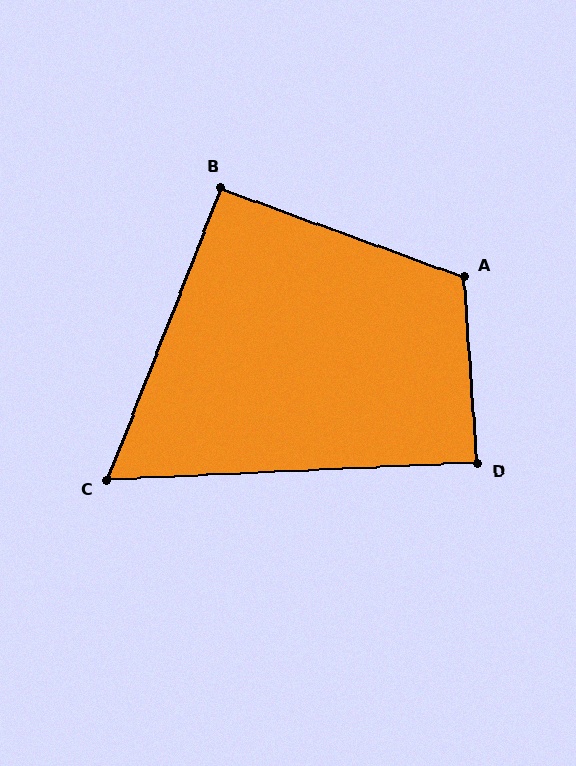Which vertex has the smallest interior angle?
C, at approximately 66 degrees.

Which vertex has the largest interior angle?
A, at approximately 114 degrees.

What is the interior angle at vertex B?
Approximately 91 degrees (approximately right).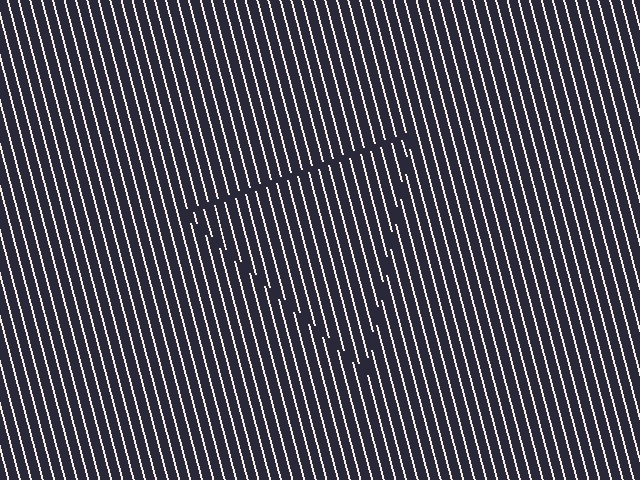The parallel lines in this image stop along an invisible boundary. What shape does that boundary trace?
An illusory triangle. The interior of the shape contains the same grating, shifted by half a period — the contour is defined by the phase discontinuity where line-ends from the inner and outer gratings abut.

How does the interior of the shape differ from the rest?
The interior of the shape contains the same grating, shifted by half a period — the contour is defined by the phase discontinuity where line-ends from the inner and outer gratings abut.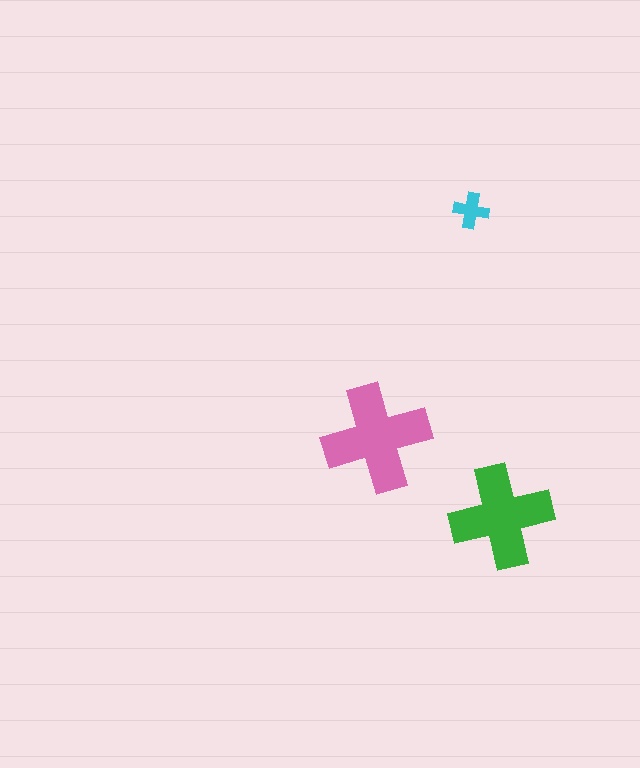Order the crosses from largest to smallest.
the pink one, the green one, the cyan one.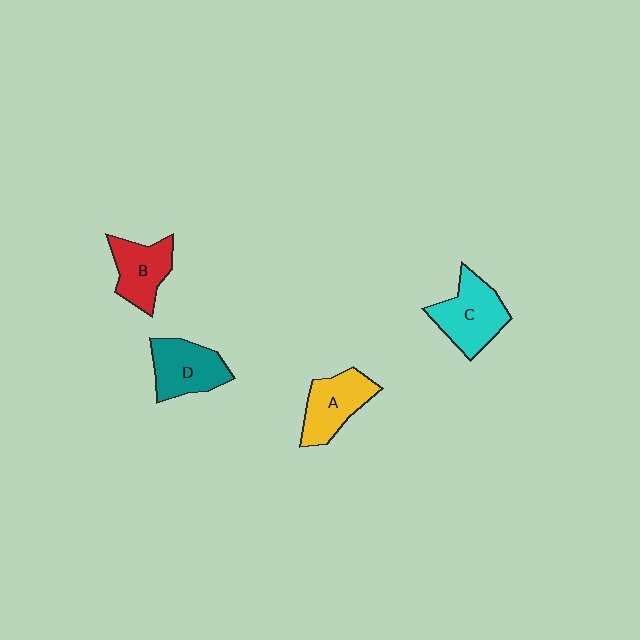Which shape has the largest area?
Shape C (cyan).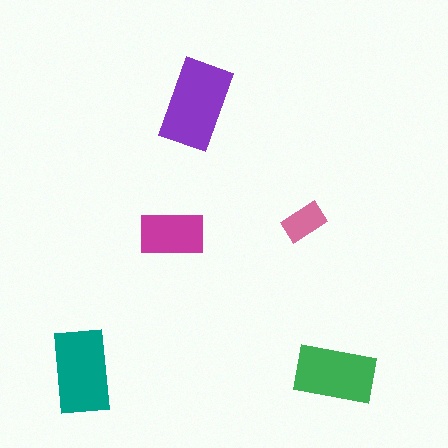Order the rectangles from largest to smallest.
the purple one, the teal one, the green one, the magenta one, the pink one.